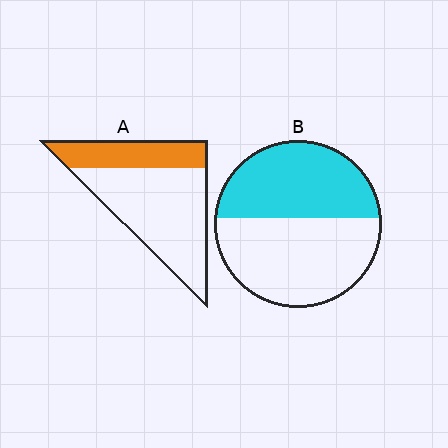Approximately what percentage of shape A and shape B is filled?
A is approximately 30% and B is approximately 45%.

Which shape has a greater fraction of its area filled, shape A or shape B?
Shape B.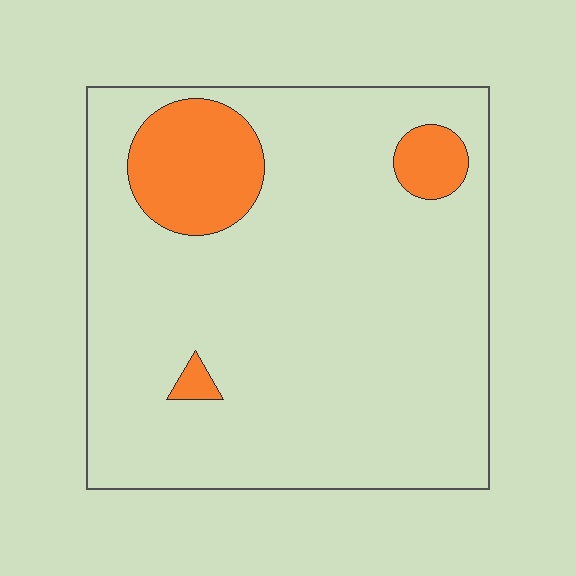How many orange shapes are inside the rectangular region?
3.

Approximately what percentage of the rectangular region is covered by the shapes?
Approximately 15%.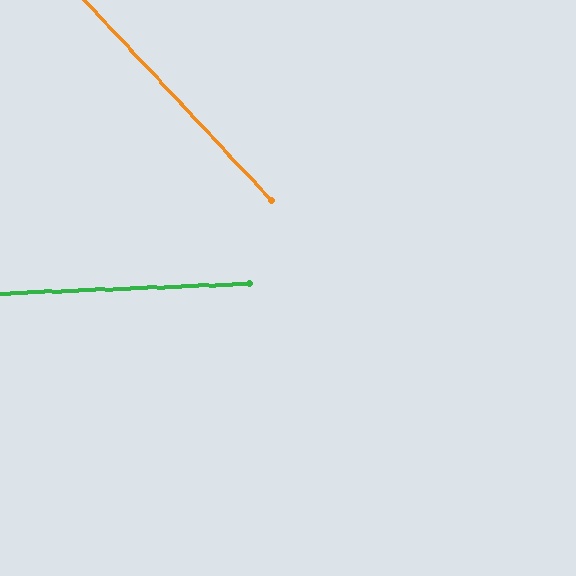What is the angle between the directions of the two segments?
Approximately 50 degrees.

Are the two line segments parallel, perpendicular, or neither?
Neither parallel nor perpendicular — they differ by about 50°.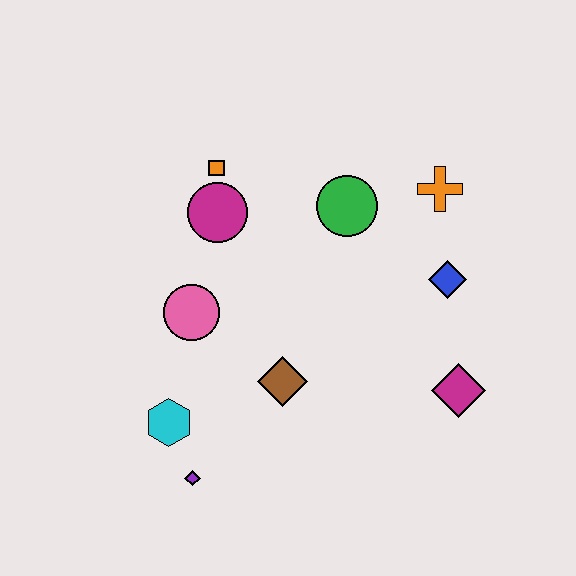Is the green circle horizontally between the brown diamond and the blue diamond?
Yes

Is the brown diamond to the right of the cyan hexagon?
Yes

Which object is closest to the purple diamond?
The cyan hexagon is closest to the purple diamond.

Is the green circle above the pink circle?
Yes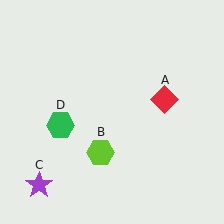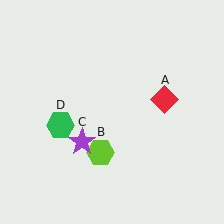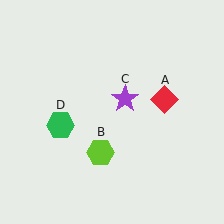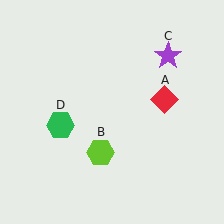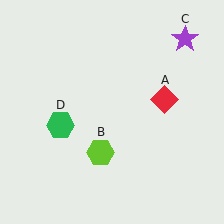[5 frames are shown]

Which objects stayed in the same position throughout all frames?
Red diamond (object A) and lime hexagon (object B) and green hexagon (object D) remained stationary.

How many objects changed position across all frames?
1 object changed position: purple star (object C).